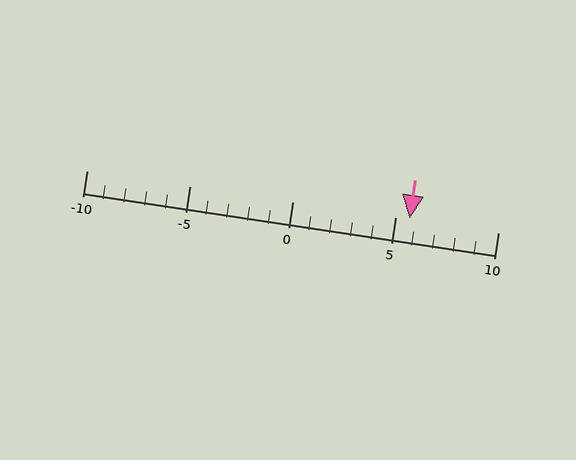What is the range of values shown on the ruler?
The ruler shows values from -10 to 10.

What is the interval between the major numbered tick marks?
The major tick marks are spaced 5 units apart.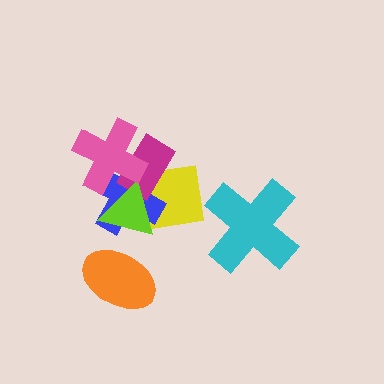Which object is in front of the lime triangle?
The pink cross is in front of the lime triangle.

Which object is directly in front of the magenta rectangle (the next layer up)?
The lime triangle is directly in front of the magenta rectangle.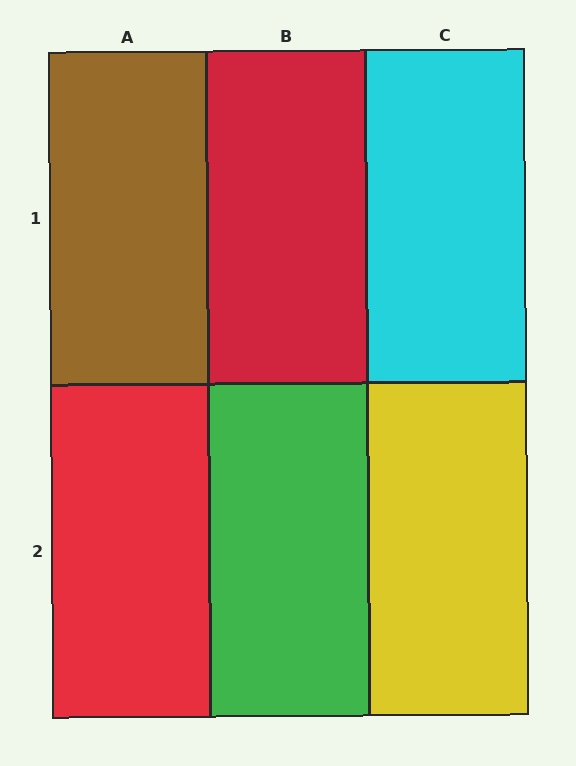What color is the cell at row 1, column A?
Brown.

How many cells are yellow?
1 cell is yellow.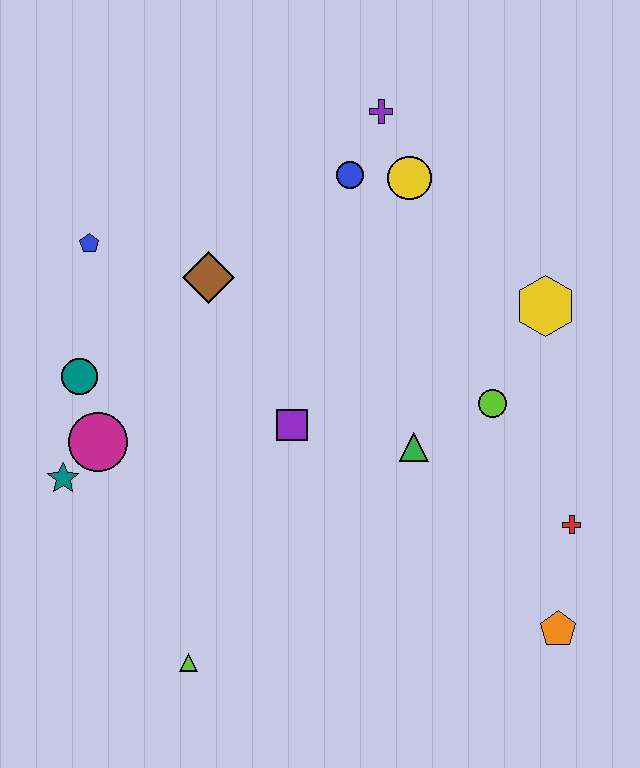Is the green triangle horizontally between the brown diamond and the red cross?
Yes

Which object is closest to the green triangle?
The lime circle is closest to the green triangle.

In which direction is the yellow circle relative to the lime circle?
The yellow circle is above the lime circle.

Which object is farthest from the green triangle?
The blue pentagon is farthest from the green triangle.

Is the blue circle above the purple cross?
No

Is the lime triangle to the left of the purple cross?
Yes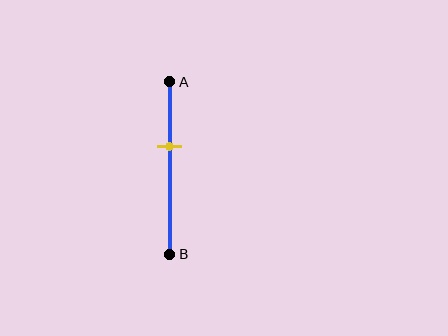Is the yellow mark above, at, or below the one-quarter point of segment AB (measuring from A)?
The yellow mark is below the one-quarter point of segment AB.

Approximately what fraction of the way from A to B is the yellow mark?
The yellow mark is approximately 35% of the way from A to B.